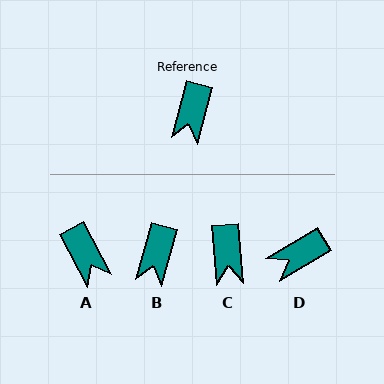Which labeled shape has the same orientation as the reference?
B.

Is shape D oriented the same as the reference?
No, it is off by about 44 degrees.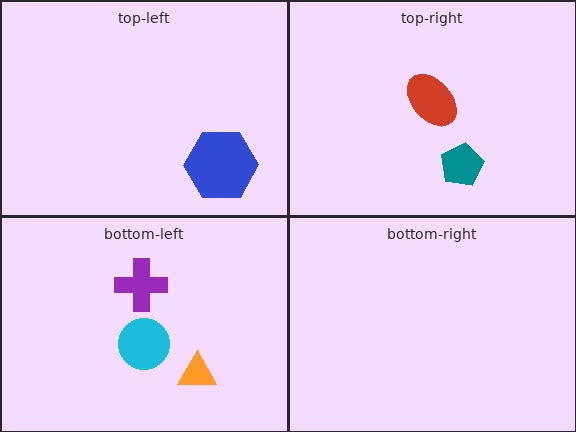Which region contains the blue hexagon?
The top-left region.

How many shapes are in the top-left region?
1.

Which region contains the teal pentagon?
The top-right region.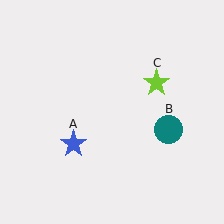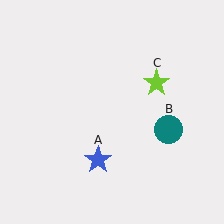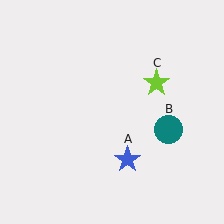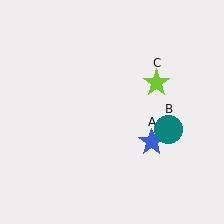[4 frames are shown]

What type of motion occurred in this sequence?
The blue star (object A) rotated counterclockwise around the center of the scene.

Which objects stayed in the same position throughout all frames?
Teal circle (object B) and lime star (object C) remained stationary.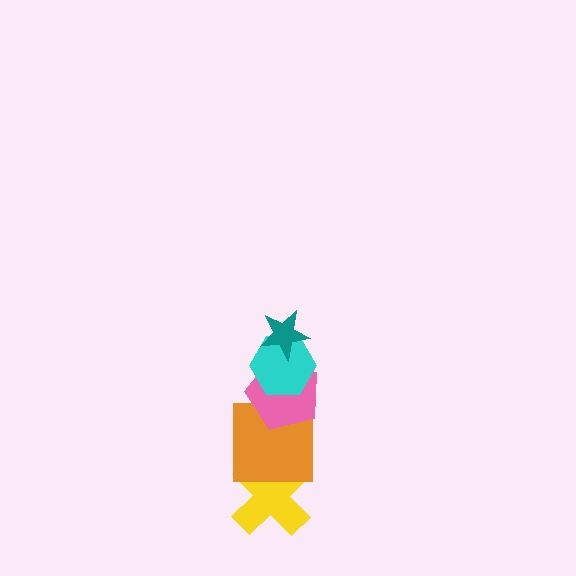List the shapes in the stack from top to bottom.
From top to bottom: the teal star, the cyan hexagon, the pink pentagon, the orange square, the yellow cross.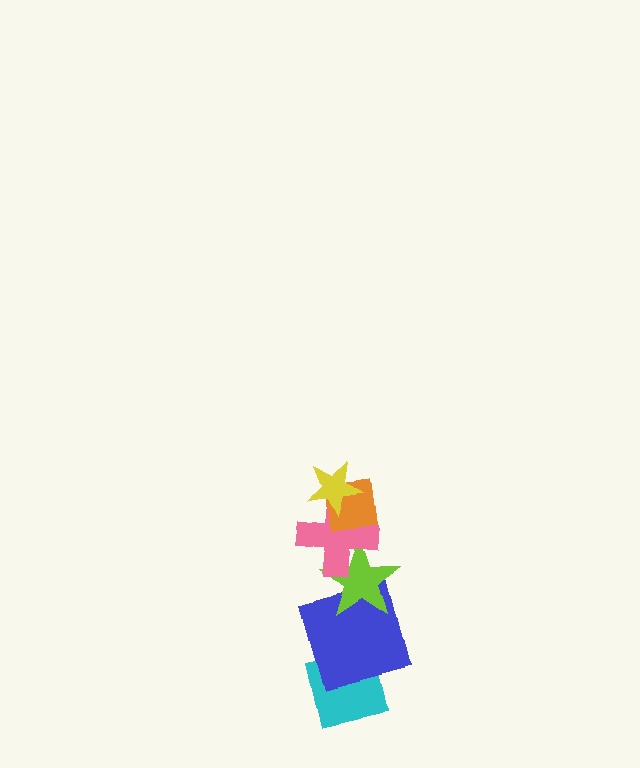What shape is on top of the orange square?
The yellow star is on top of the orange square.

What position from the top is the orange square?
The orange square is 2nd from the top.